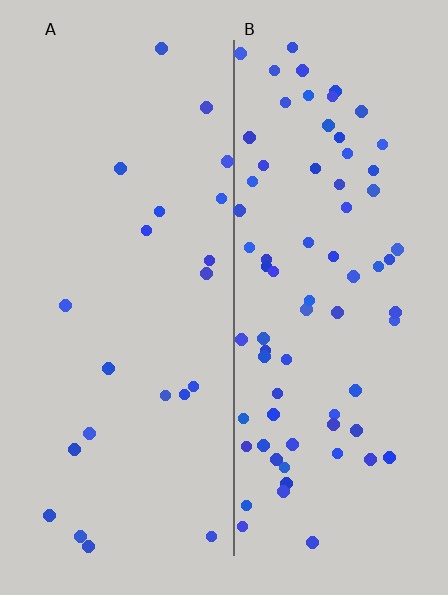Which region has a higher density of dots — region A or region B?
B (the right).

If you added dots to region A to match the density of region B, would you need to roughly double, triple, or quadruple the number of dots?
Approximately triple.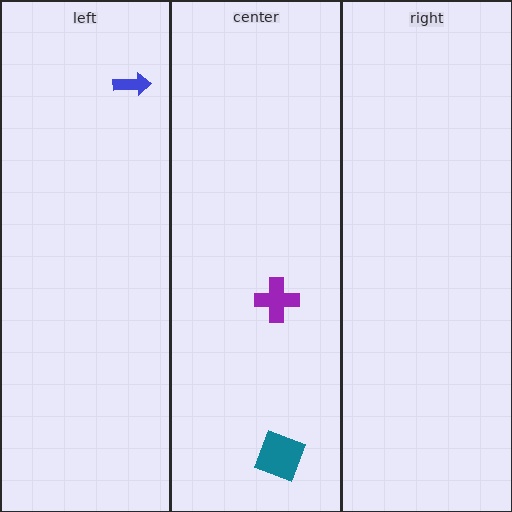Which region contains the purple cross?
The center region.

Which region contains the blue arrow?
The left region.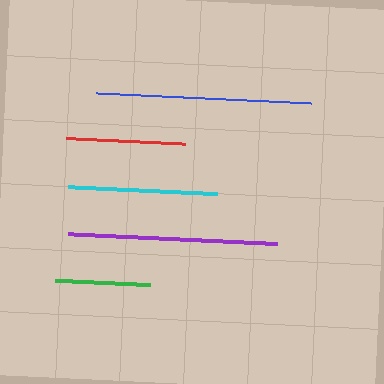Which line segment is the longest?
The blue line is the longest at approximately 216 pixels.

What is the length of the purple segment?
The purple segment is approximately 208 pixels long.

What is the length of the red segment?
The red segment is approximately 118 pixels long.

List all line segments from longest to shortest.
From longest to shortest: blue, purple, cyan, red, green.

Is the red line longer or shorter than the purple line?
The purple line is longer than the red line.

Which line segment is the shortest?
The green line is the shortest at approximately 95 pixels.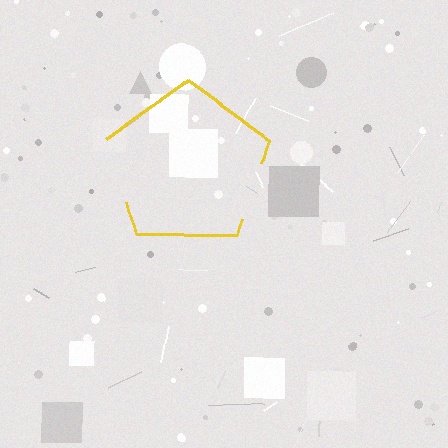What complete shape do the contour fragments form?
The contour fragments form a pentagon.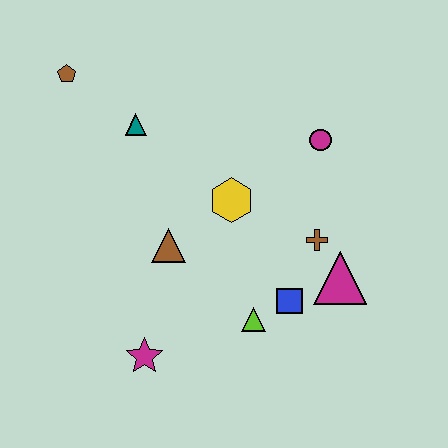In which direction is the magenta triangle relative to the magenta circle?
The magenta triangle is below the magenta circle.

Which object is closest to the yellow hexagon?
The brown triangle is closest to the yellow hexagon.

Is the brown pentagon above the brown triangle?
Yes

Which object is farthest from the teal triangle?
The magenta triangle is farthest from the teal triangle.